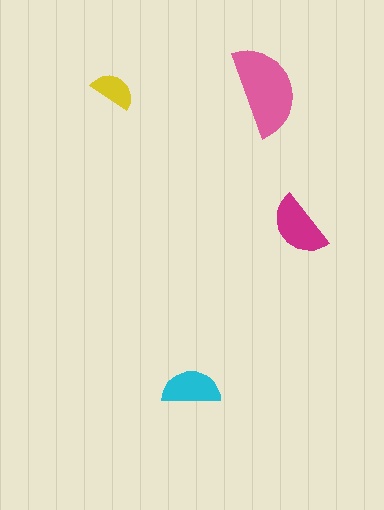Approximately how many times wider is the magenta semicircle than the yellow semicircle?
About 1.5 times wider.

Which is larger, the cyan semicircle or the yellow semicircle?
The cyan one.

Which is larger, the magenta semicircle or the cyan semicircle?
The magenta one.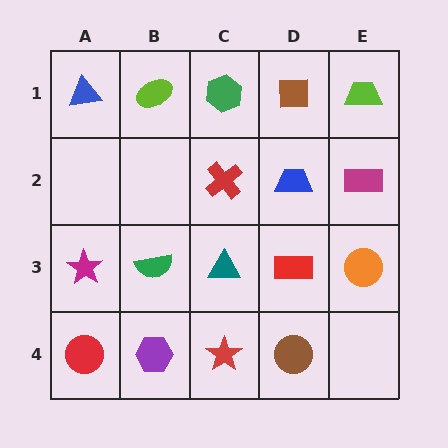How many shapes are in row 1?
5 shapes.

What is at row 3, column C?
A teal triangle.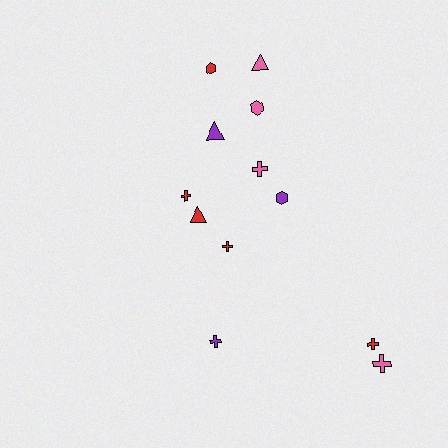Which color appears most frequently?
Red, with 5 objects.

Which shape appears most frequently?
Cross, with 6 objects.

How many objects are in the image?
There are 12 objects.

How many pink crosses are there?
There are 2 pink crosses.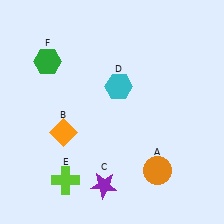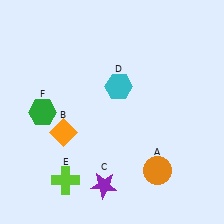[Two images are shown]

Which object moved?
The green hexagon (F) moved down.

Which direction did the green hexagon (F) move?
The green hexagon (F) moved down.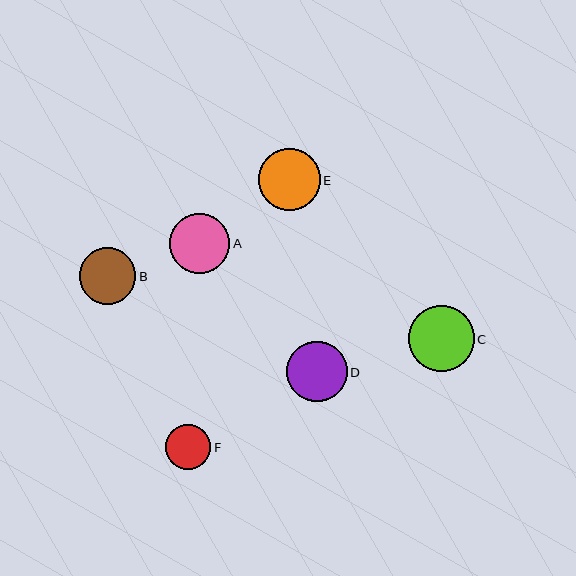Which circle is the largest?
Circle C is the largest with a size of approximately 66 pixels.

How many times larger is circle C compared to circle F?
Circle C is approximately 1.5 times the size of circle F.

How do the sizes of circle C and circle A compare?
Circle C and circle A are approximately the same size.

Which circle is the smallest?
Circle F is the smallest with a size of approximately 46 pixels.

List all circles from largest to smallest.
From largest to smallest: C, E, A, D, B, F.